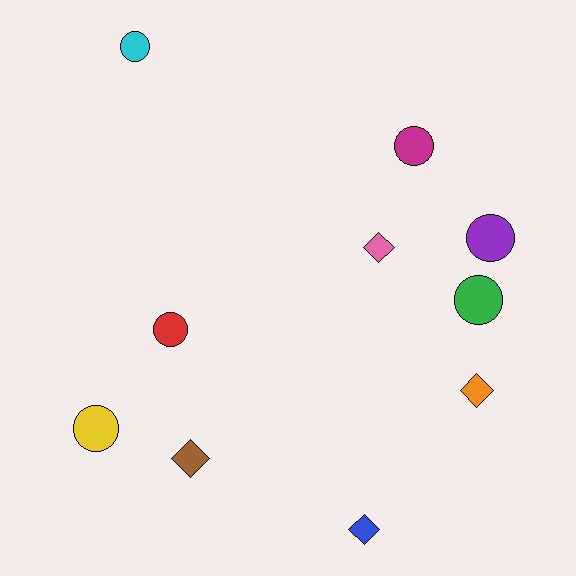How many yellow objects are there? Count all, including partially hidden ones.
There is 1 yellow object.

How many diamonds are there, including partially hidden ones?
There are 4 diamonds.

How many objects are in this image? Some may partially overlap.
There are 10 objects.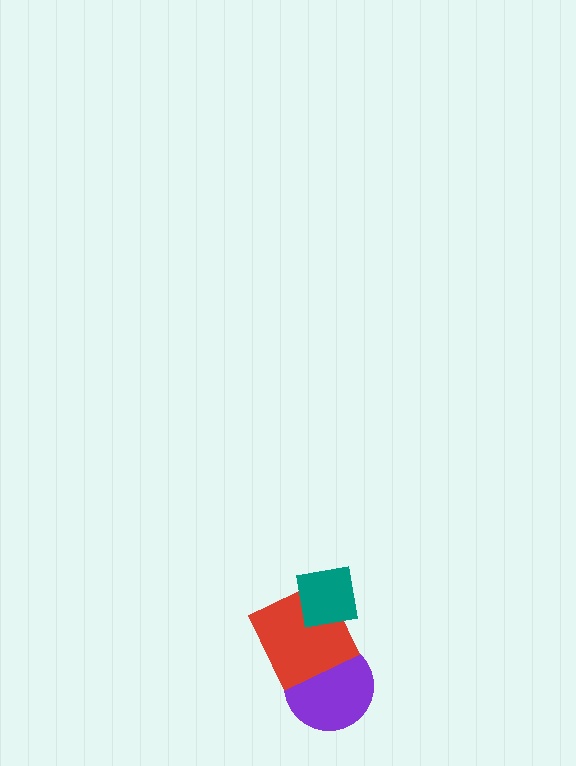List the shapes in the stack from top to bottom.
From top to bottom: the teal square, the red square, the purple circle.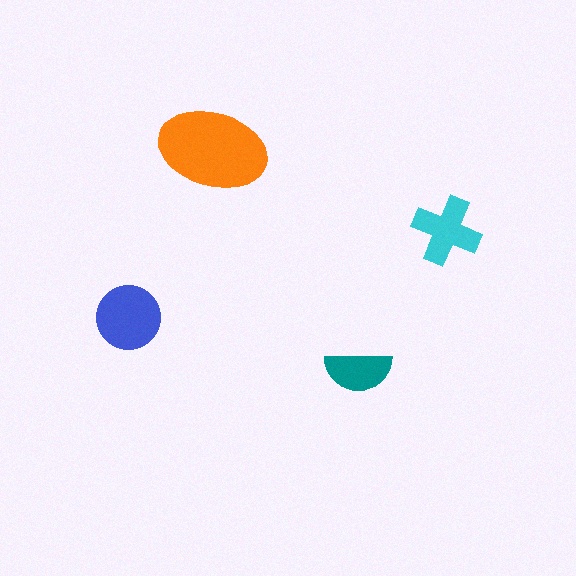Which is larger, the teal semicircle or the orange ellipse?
The orange ellipse.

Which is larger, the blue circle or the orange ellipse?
The orange ellipse.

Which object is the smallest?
The teal semicircle.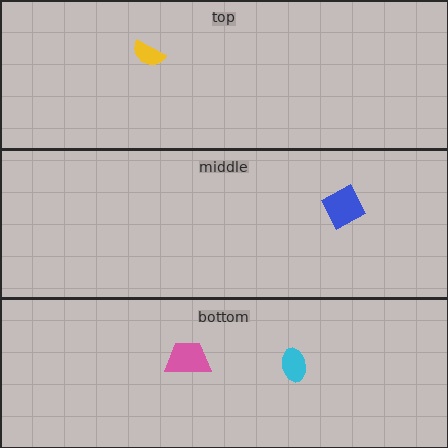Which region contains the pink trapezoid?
The bottom region.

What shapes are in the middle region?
The blue square.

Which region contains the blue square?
The middle region.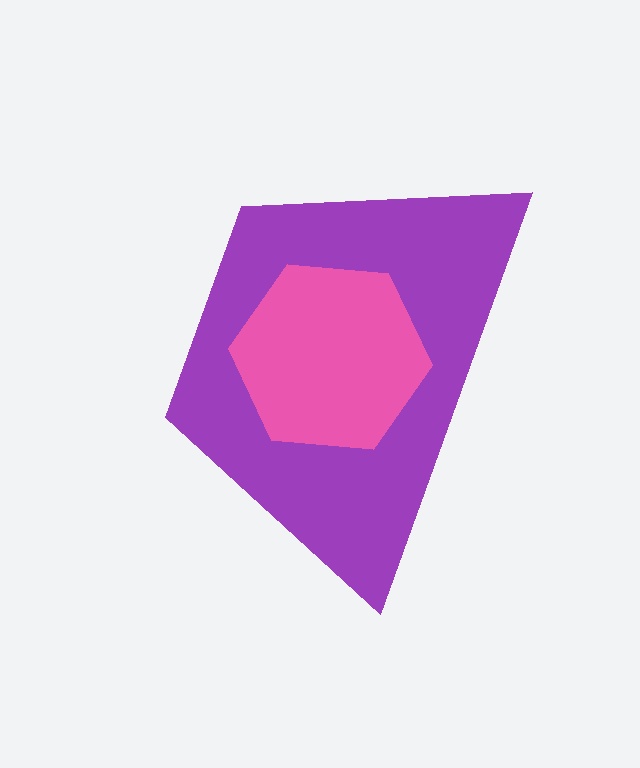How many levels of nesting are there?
2.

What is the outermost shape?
The purple trapezoid.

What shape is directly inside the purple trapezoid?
The pink hexagon.